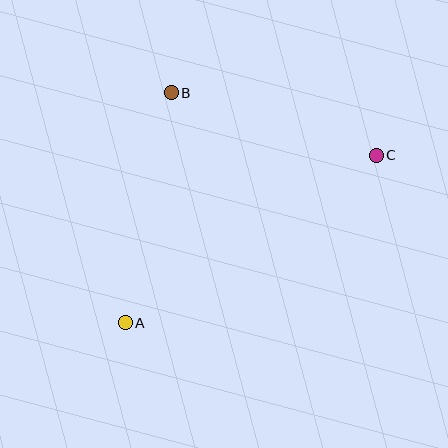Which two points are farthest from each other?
Points A and C are farthest from each other.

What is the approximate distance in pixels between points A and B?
The distance between A and B is approximately 235 pixels.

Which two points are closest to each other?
Points B and C are closest to each other.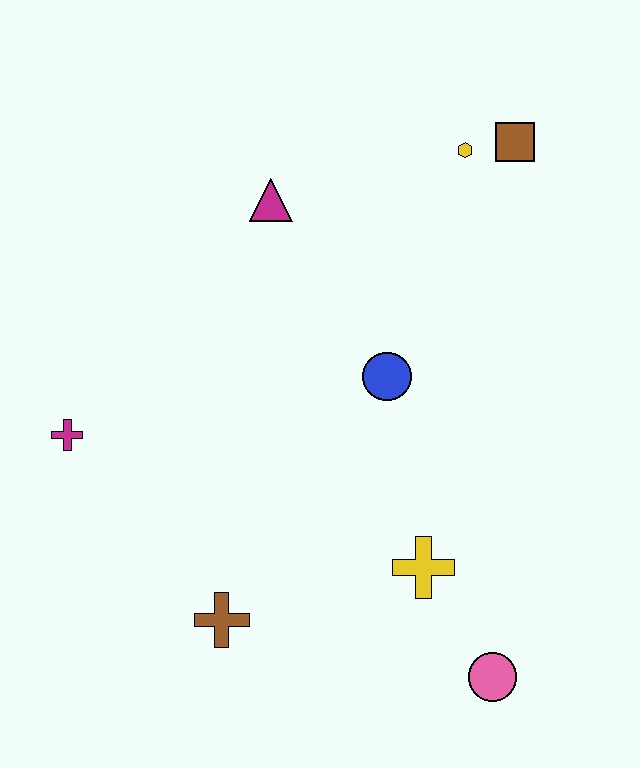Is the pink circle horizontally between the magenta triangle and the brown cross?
No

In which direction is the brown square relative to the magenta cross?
The brown square is to the right of the magenta cross.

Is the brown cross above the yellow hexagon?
No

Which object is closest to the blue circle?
The yellow cross is closest to the blue circle.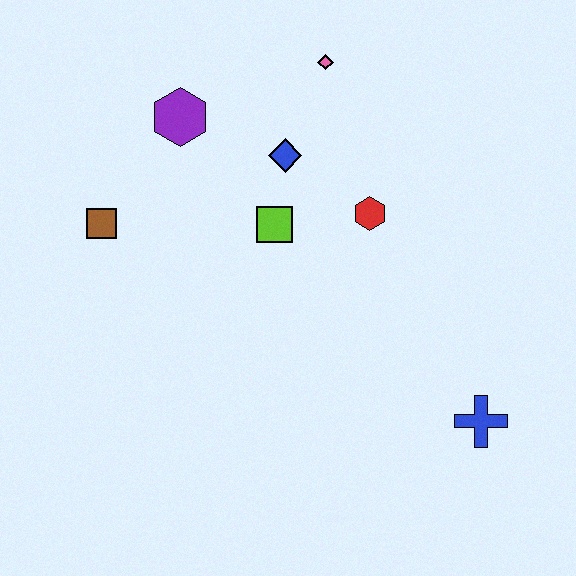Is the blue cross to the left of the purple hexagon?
No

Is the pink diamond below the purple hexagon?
No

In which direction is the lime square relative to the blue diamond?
The lime square is below the blue diamond.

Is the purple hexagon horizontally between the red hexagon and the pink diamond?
No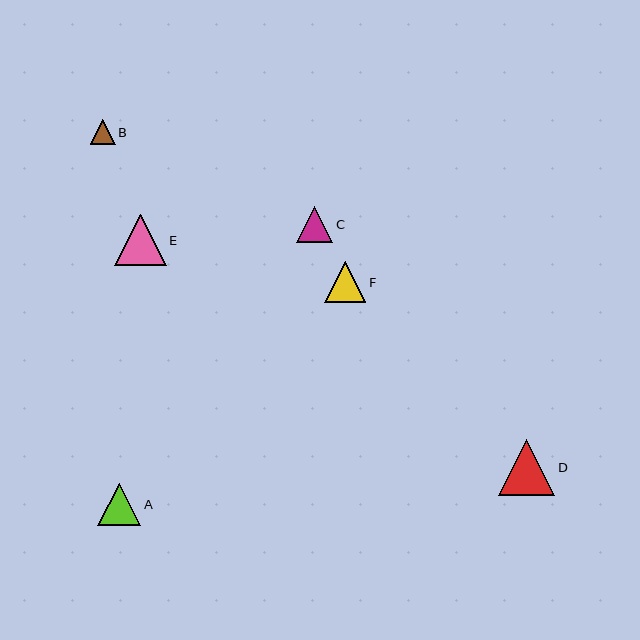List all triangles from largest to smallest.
From largest to smallest: D, E, A, F, C, B.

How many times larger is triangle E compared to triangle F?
Triangle E is approximately 1.3 times the size of triangle F.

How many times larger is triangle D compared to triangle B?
Triangle D is approximately 2.3 times the size of triangle B.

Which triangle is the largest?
Triangle D is the largest with a size of approximately 57 pixels.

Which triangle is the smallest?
Triangle B is the smallest with a size of approximately 25 pixels.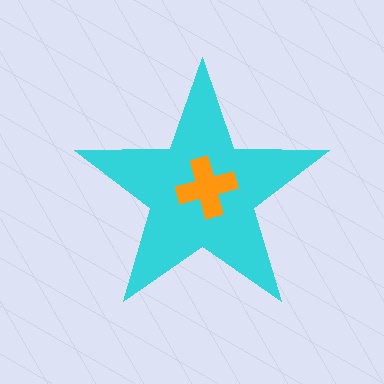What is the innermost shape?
The orange cross.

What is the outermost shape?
The cyan star.